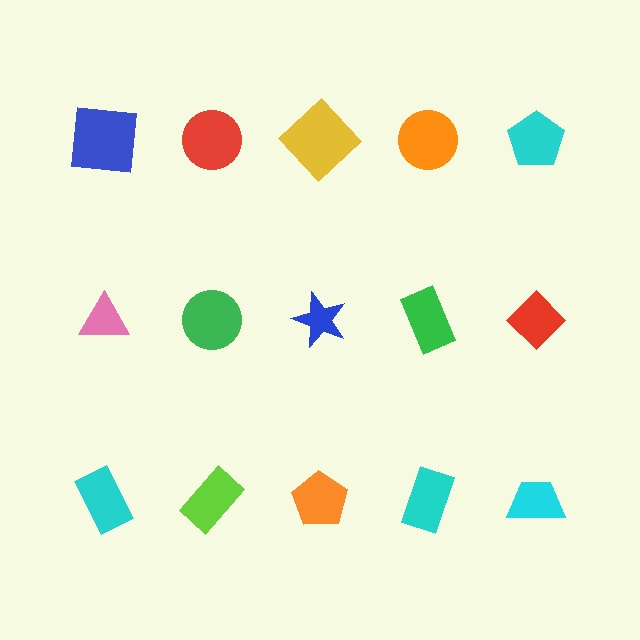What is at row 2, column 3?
A blue star.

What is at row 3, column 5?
A cyan trapezoid.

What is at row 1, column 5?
A cyan pentagon.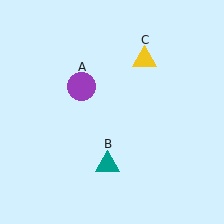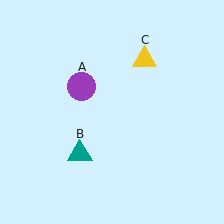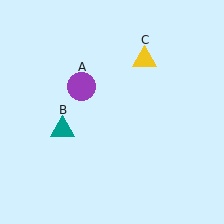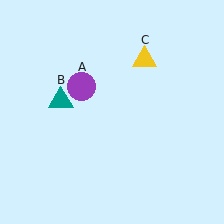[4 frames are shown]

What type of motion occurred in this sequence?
The teal triangle (object B) rotated clockwise around the center of the scene.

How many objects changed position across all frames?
1 object changed position: teal triangle (object B).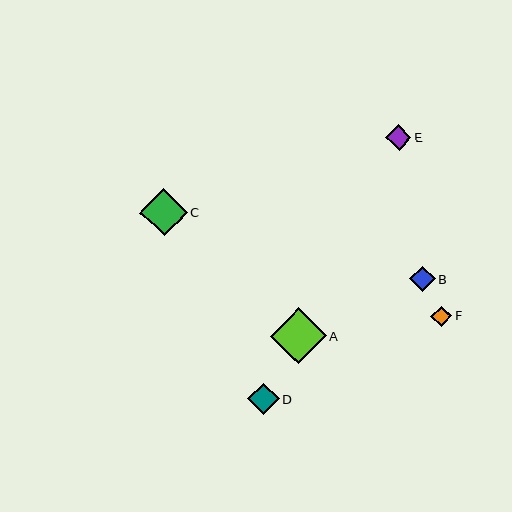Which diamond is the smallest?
Diamond F is the smallest with a size of approximately 21 pixels.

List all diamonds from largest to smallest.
From largest to smallest: A, C, D, E, B, F.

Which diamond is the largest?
Diamond A is the largest with a size of approximately 56 pixels.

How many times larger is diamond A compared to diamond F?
Diamond A is approximately 2.7 times the size of diamond F.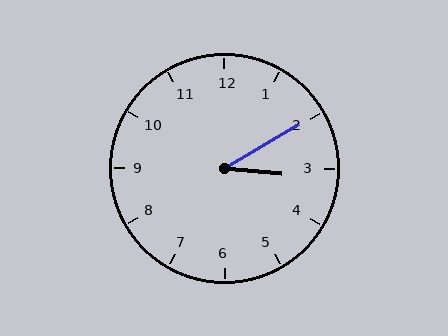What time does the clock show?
3:10.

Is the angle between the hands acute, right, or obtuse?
It is acute.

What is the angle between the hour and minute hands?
Approximately 35 degrees.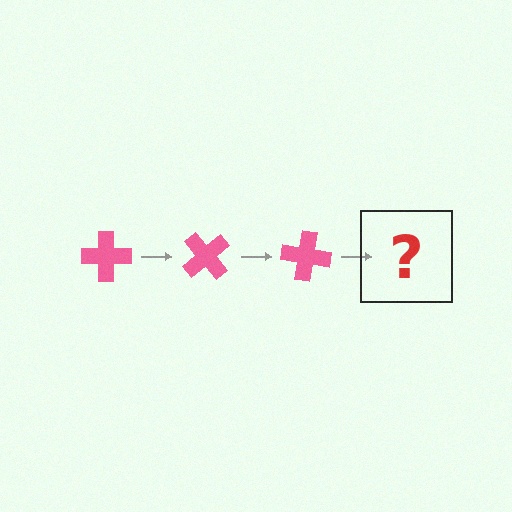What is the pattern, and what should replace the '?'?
The pattern is that the cross rotates 50 degrees each step. The '?' should be a pink cross rotated 150 degrees.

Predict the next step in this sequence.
The next step is a pink cross rotated 150 degrees.